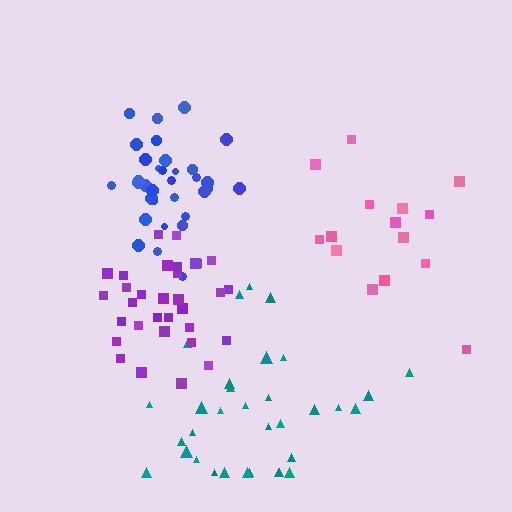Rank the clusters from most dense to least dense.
blue, purple, teal, pink.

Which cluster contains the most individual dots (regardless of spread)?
Blue (34).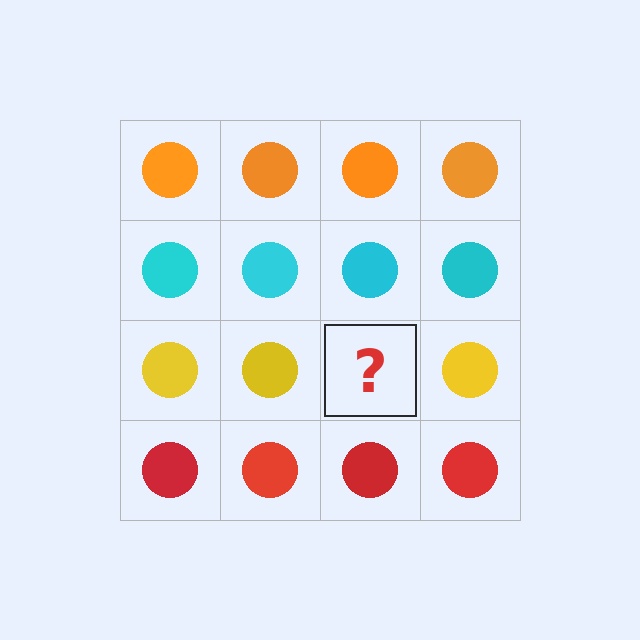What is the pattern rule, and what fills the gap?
The rule is that each row has a consistent color. The gap should be filled with a yellow circle.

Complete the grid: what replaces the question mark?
The question mark should be replaced with a yellow circle.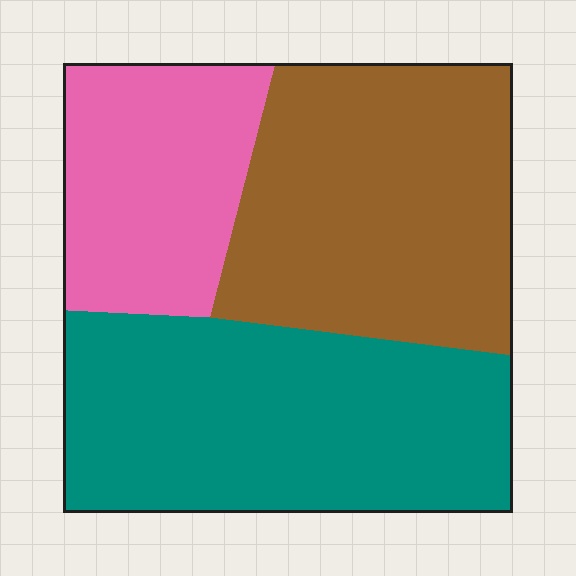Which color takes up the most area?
Teal, at roughly 40%.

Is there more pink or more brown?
Brown.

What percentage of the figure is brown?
Brown takes up about three eighths (3/8) of the figure.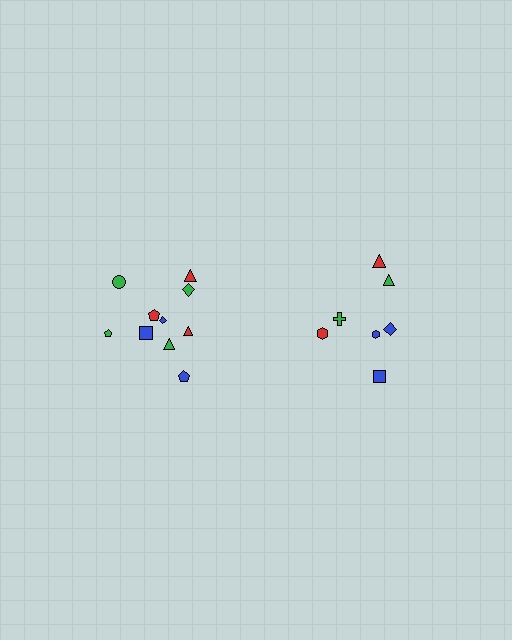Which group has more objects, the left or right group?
The left group.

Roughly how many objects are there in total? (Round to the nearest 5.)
Roughly 15 objects in total.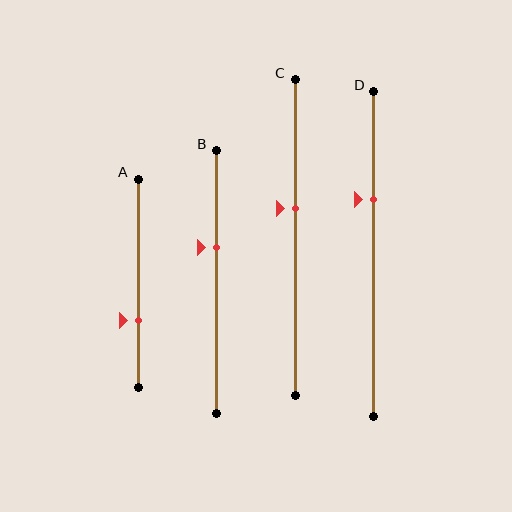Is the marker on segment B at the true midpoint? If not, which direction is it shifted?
No, the marker on segment B is shifted upward by about 13% of the segment length.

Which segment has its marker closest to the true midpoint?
Segment C has its marker closest to the true midpoint.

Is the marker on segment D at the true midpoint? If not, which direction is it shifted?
No, the marker on segment D is shifted upward by about 17% of the segment length.